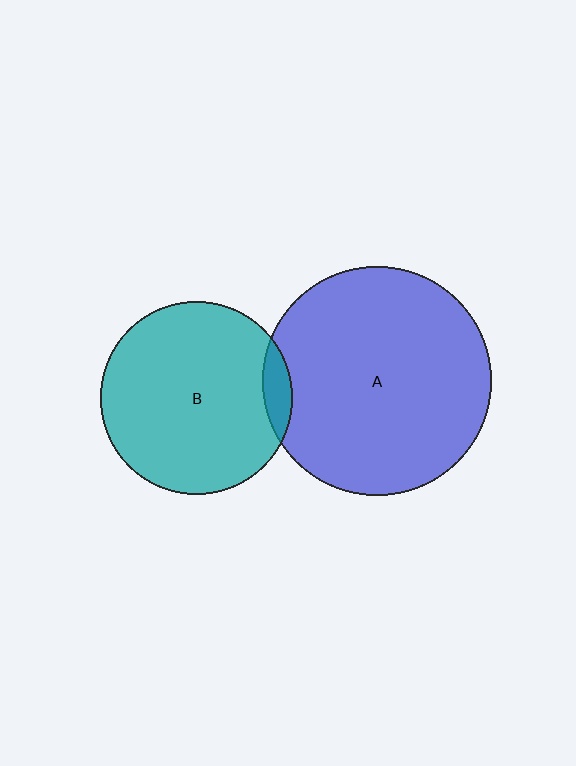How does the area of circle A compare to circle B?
Approximately 1.4 times.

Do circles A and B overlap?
Yes.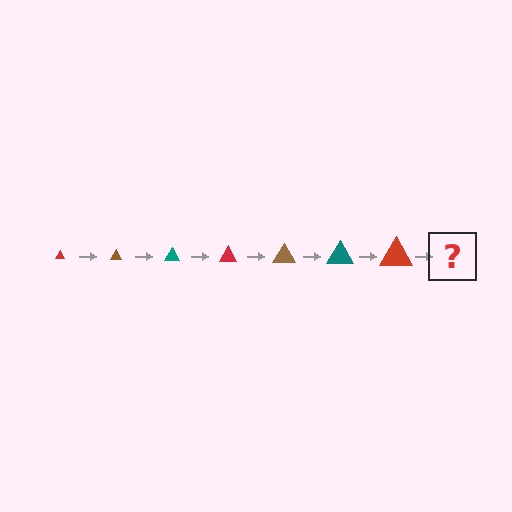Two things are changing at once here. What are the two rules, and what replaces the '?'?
The two rules are that the triangle grows larger each step and the color cycles through red, brown, and teal. The '?' should be a brown triangle, larger than the previous one.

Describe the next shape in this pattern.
It should be a brown triangle, larger than the previous one.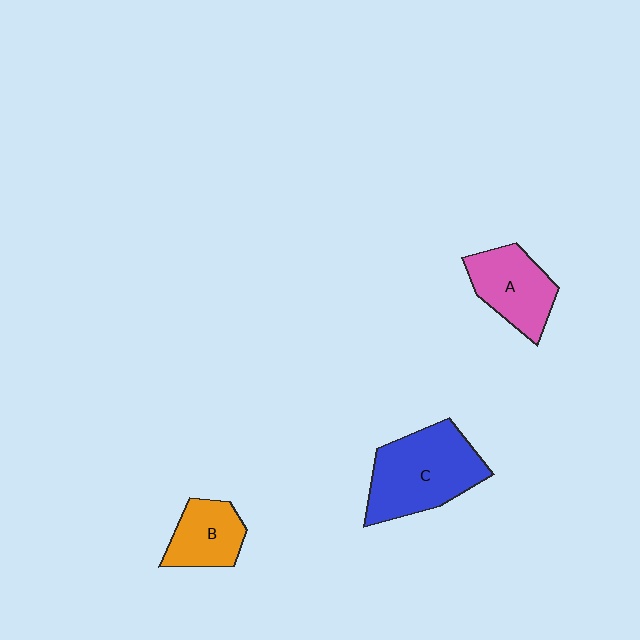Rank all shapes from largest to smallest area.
From largest to smallest: C (blue), A (pink), B (orange).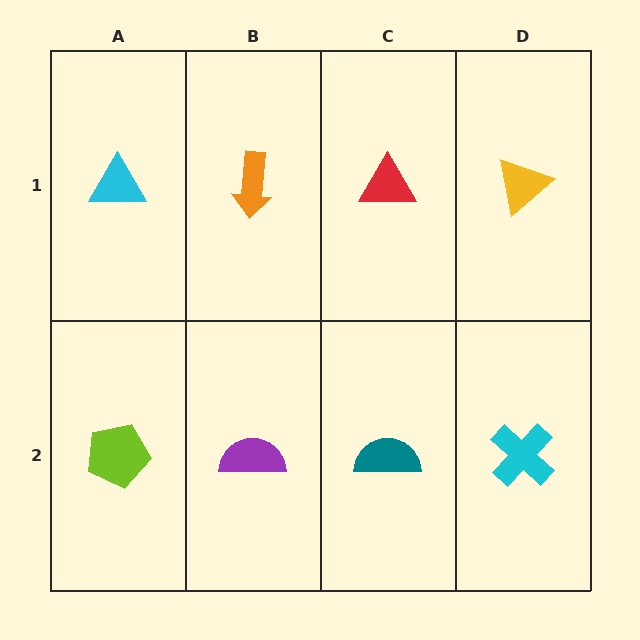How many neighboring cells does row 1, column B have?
3.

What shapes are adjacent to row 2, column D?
A yellow triangle (row 1, column D), a teal semicircle (row 2, column C).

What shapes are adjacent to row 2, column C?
A red triangle (row 1, column C), a purple semicircle (row 2, column B), a cyan cross (row 2, column D).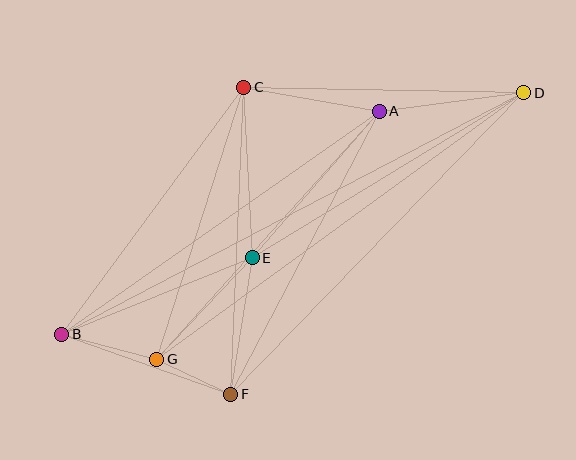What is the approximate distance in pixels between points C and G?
The distance between C and G is approximately 286 pixels.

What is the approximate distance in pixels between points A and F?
The distance between A and F is approximately 319 pixels.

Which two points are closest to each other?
Points F and G are closest to each other.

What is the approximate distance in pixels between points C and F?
The distance between C and F is approximately 307 pixels.